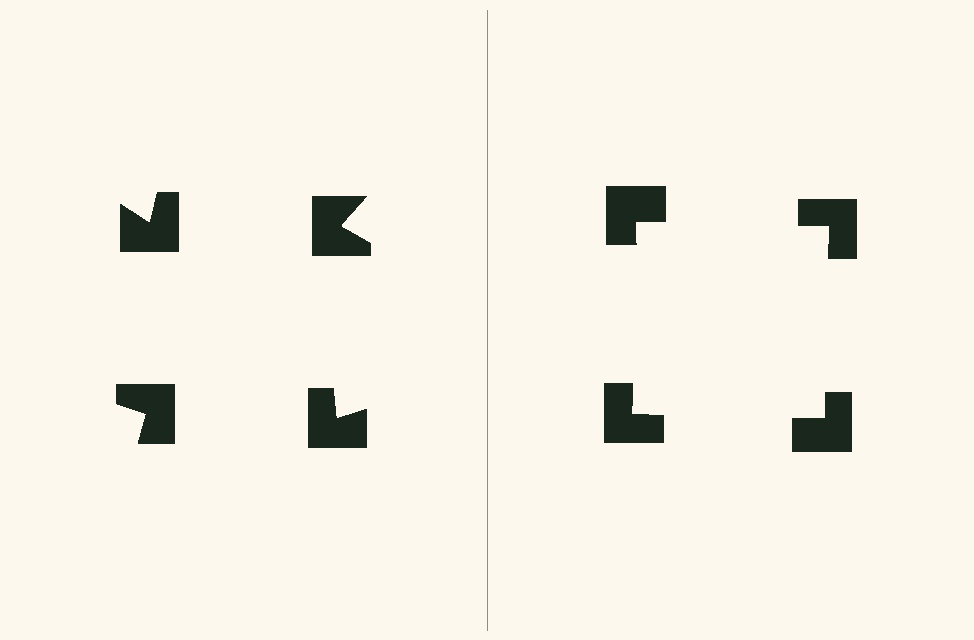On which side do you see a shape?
An illusory square appears on the right side. On the left side the wedge cuts are rotated, so no coherent shape forms.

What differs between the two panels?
The notched squares are positioned identically on both sides; only the wedge orientations differ. On the right they align to a square; on the left they are misaligned.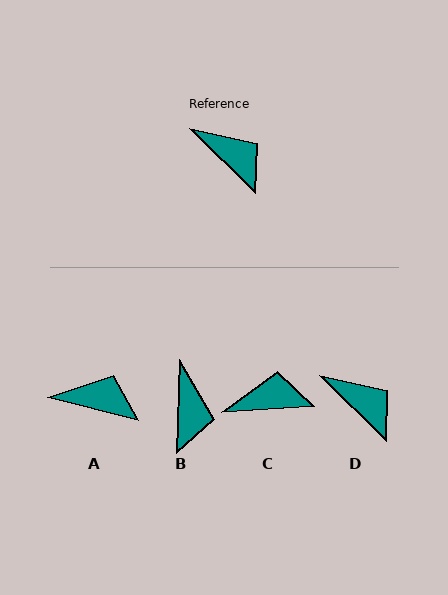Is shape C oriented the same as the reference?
No, it is off by about 48 degrees.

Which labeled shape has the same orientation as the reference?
D.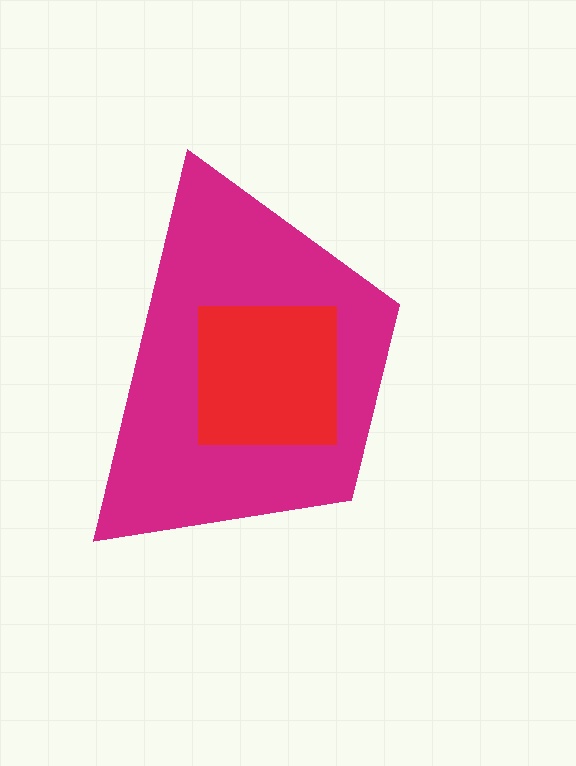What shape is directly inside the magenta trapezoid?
The red square.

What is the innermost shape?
The red square.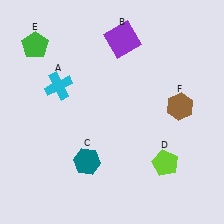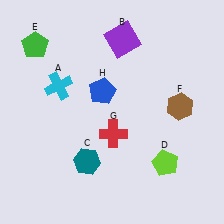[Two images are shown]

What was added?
A red cross (G), a blue pentagon (H) were added in Image 2.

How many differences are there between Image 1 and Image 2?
There are 2 differences between the two images.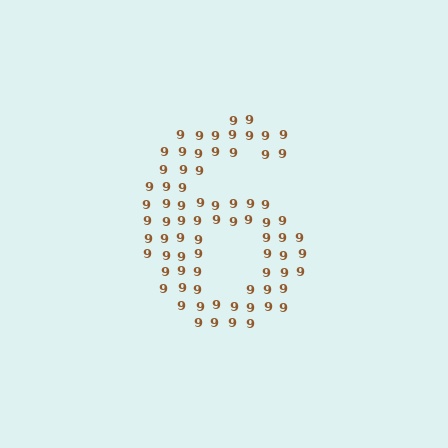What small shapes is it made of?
It is made of small digit 9's.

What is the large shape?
The large shape is the digit 6.